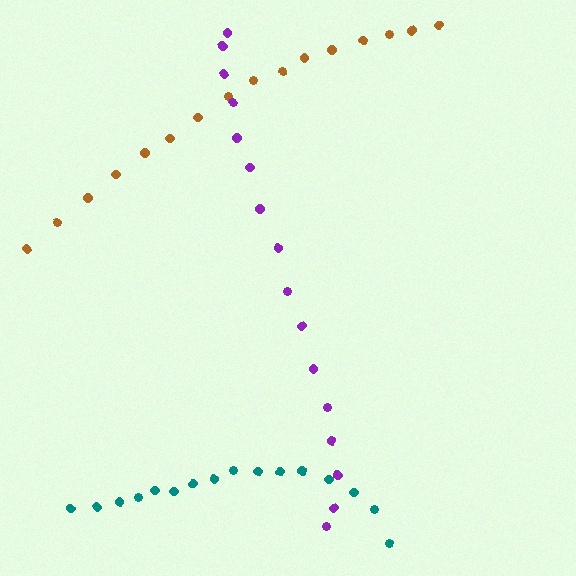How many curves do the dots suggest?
There are 3 distinct paths.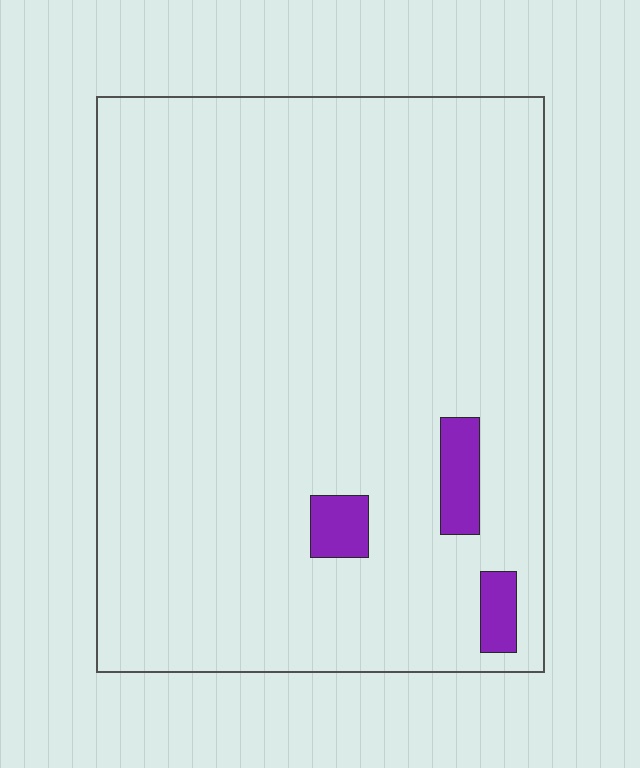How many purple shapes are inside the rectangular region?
3.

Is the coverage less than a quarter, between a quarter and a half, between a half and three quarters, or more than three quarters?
Less than a quarter.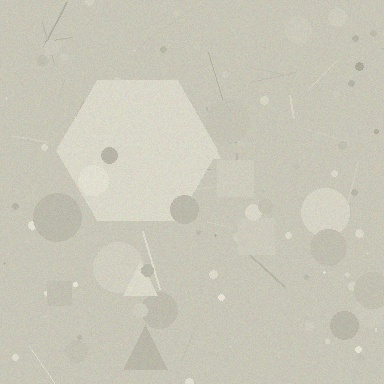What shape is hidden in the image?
A hexagon is hidden in the image.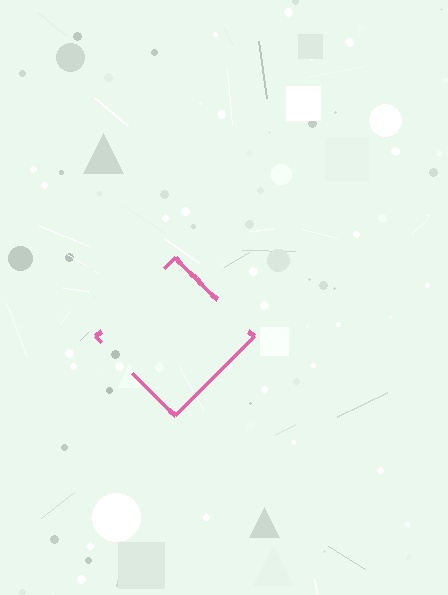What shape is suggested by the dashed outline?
The dashed outline suggests a diamond.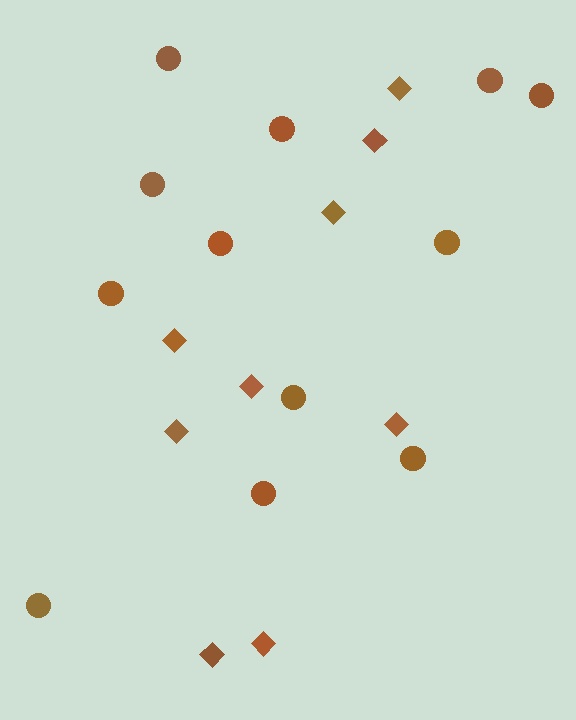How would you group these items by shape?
There are 2 groups: one group of diamonds (9) and one group of circles (12).